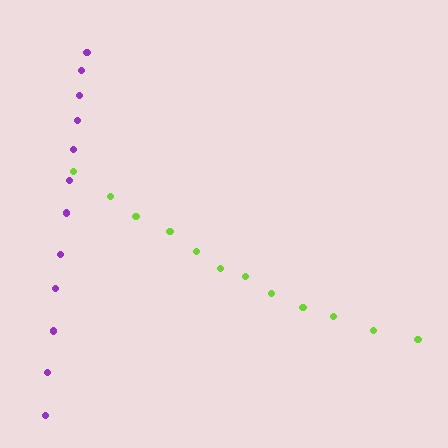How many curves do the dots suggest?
There are 2 distinct paths.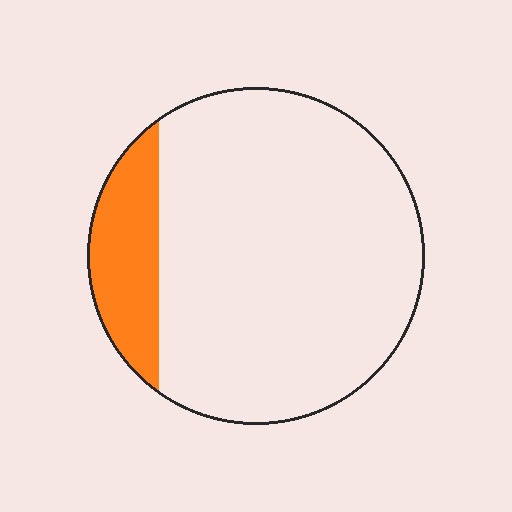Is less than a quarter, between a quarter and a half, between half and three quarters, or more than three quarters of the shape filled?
Less than a quarter.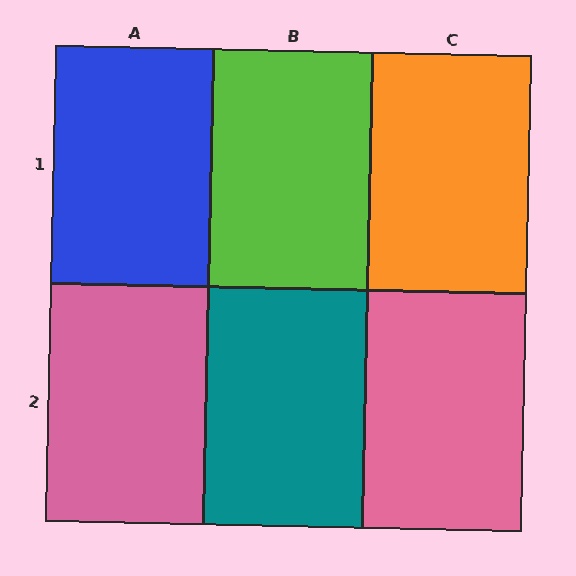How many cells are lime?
1 cell is lime.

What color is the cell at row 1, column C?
Orange.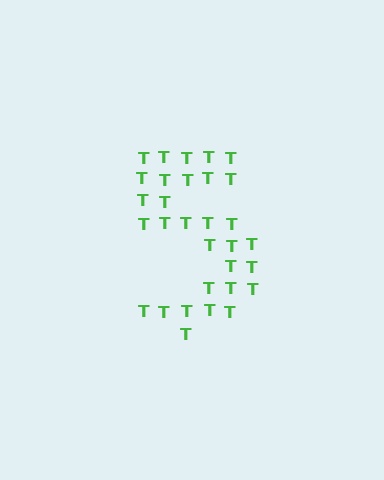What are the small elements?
The small elements are letter T's.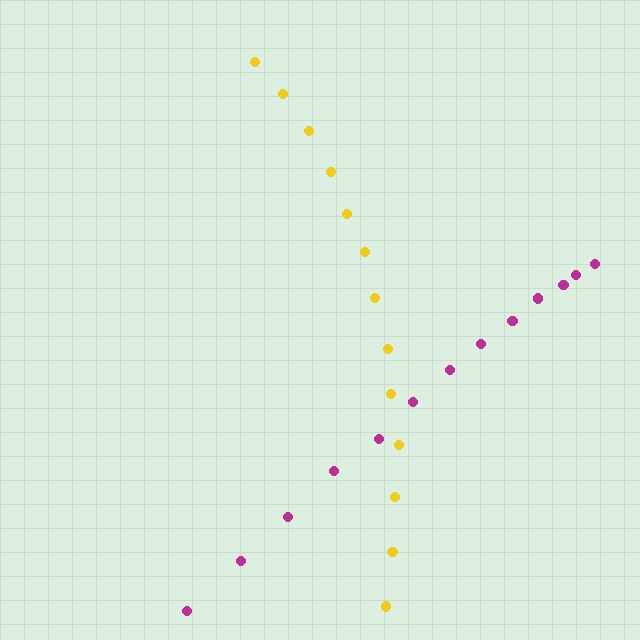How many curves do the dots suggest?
There are 2 distinct paths.